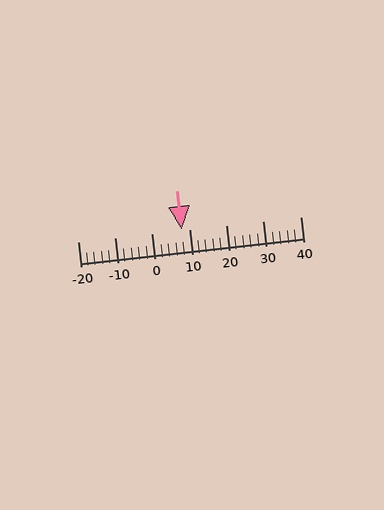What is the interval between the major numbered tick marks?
The major tick marks are spaced 10 units apart.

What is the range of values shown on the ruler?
The ruler shows values from -20 to 40.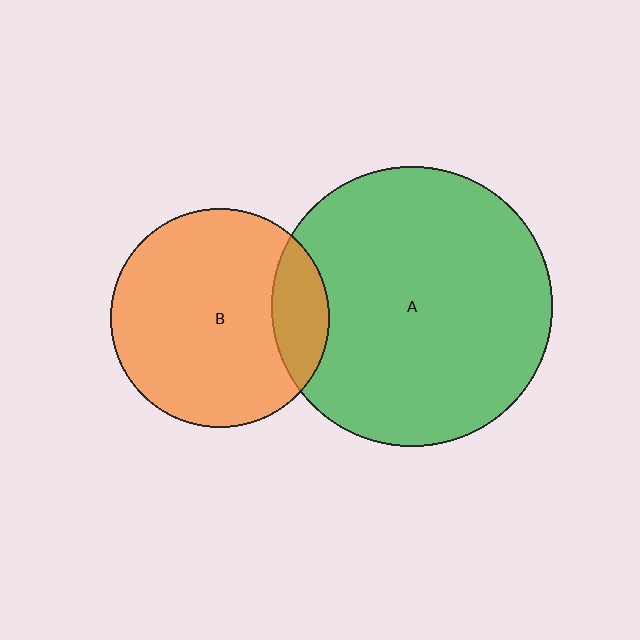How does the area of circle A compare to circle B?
Approximately 1.6 times.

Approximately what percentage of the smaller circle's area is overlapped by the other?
Approximately 15%.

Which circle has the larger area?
Circle A (green).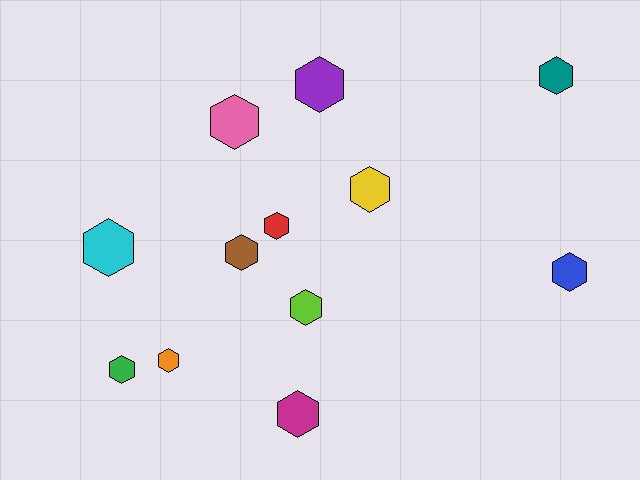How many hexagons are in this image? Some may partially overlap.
There are 12 hexagons.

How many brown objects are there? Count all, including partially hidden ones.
There is 1 brown object.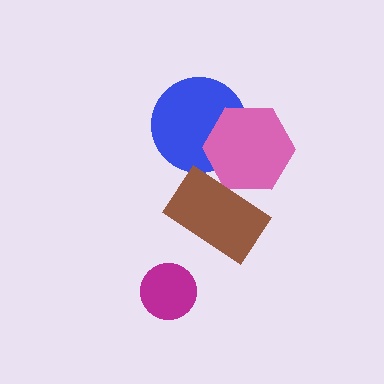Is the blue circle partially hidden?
Yes, it is partially covered by another shape.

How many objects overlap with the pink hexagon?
2 objects overlap with the pink hexagon.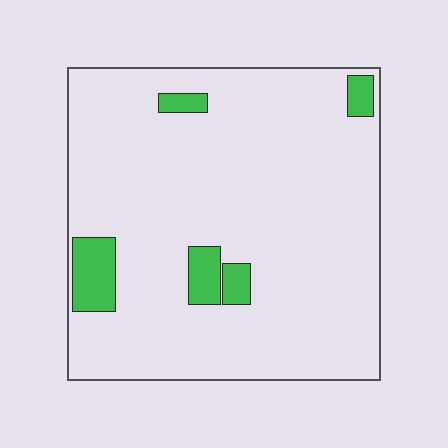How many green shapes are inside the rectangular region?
5.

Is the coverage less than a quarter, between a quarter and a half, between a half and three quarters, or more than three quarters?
Less than a quarter.